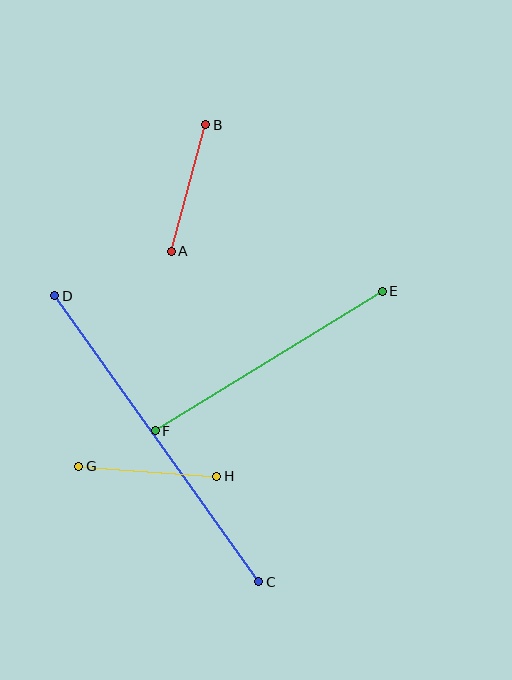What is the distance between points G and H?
The distance is approximately 139 pixels.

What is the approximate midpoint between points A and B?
The midpoint is at approximately (188, 188) pixels.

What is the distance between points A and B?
The distance is approximately 131 pixels.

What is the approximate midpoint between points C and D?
The midpoint is at approximately (157, 439) pixels.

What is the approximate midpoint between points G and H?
The midpoint is at approximately (148, 471) pixels.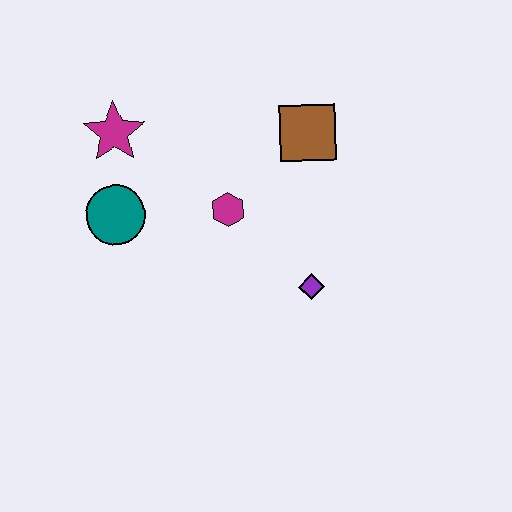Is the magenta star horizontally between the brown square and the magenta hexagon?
No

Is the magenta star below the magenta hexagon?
No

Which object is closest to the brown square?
The magenta hexagon is closest to the brown square.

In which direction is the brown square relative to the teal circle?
The brown square is to the right of the teal circle.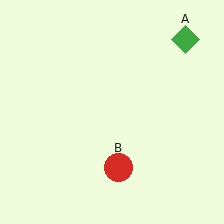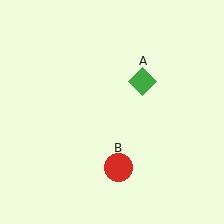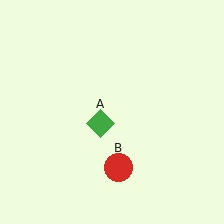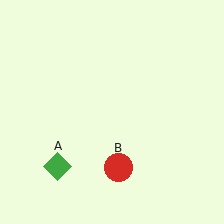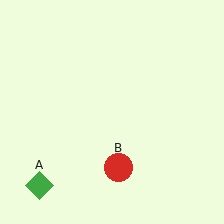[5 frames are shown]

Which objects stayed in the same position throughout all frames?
Red circle (object B) remained stationary.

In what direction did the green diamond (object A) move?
The green diamond (object A) moved down and to the left.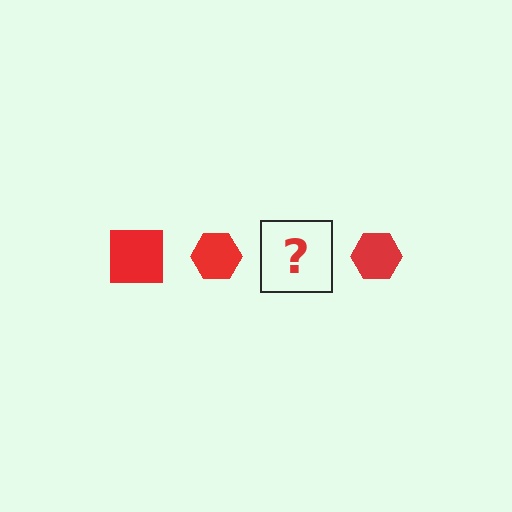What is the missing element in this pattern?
The missing element is a red square.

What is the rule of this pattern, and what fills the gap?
The rule is that the pattern cycles through square, hexagon shapes in red. The gap should be filled with a red square.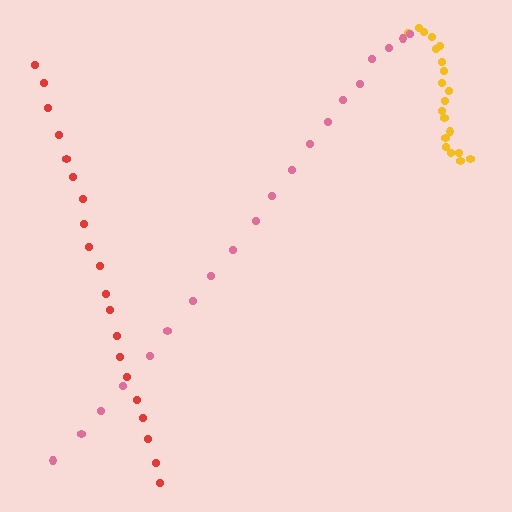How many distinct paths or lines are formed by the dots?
There are 3 distinct paths.